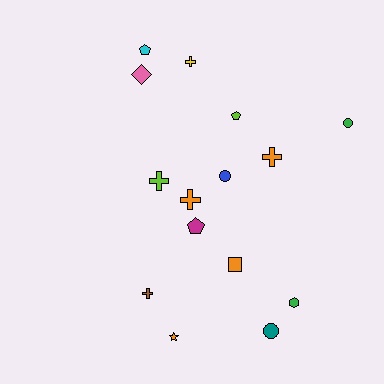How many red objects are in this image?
There are no red objects.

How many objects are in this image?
There are 15 objects.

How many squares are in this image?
There is 1 square.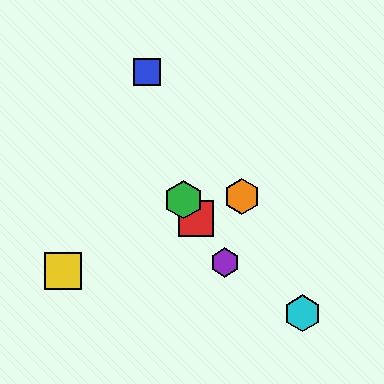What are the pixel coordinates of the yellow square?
The yellow square is at (63, 271).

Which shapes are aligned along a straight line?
The red square, the green hexagon, the purple hexagon are aligned along a straight line.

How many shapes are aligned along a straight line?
3 shapes (the red square, the green hexagon, the purple hexagon) are aligned along a straight line.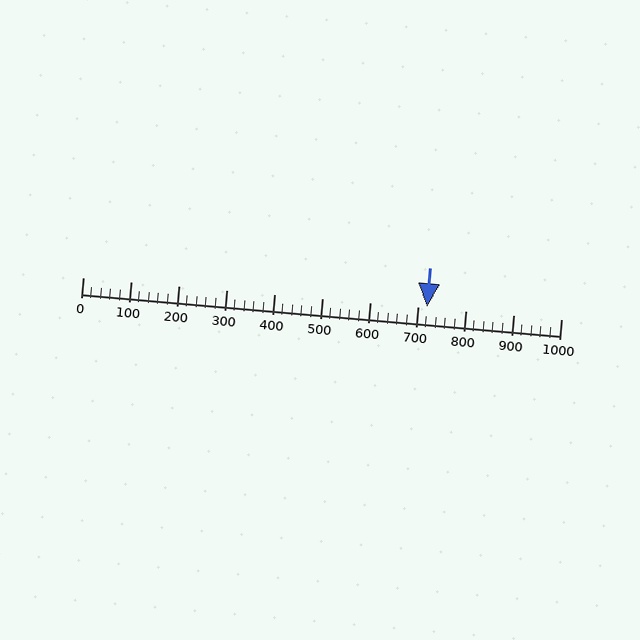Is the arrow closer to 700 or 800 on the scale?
The arrow is closer to 700.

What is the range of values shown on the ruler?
The ruler shows values from 0 to 1000.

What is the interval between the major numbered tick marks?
The major tick marks are spaced 100 units apart.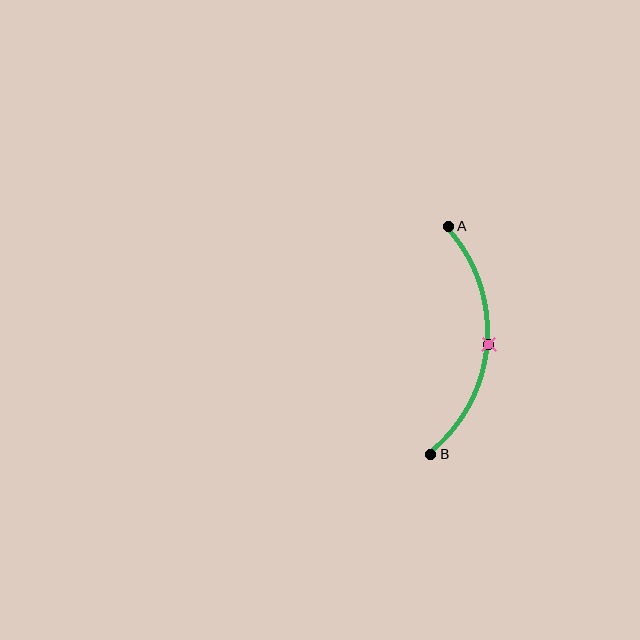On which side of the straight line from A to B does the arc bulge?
The arc bulges to the right of the straight line connecting A and B.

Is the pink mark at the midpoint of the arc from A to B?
Yes. The pink mark lies on the arc at equal arc-length from both A and B — it is the arc midpoint.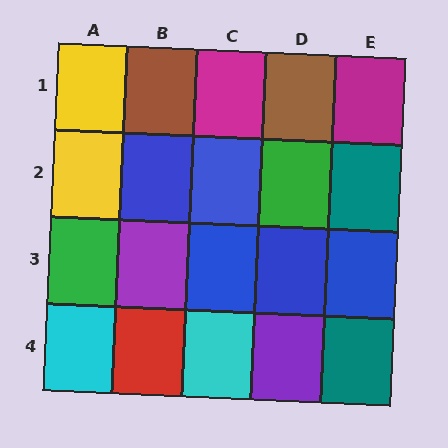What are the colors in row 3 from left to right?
Green, purple, blue, blue, blue.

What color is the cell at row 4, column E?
Teal.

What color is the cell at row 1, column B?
Brown.